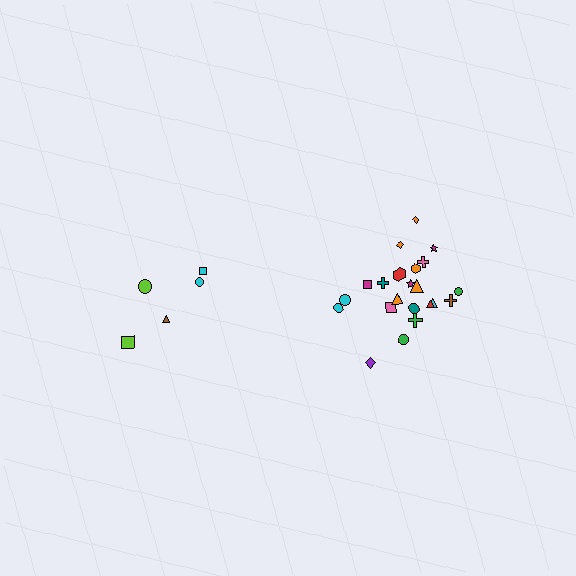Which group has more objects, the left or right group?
The right group.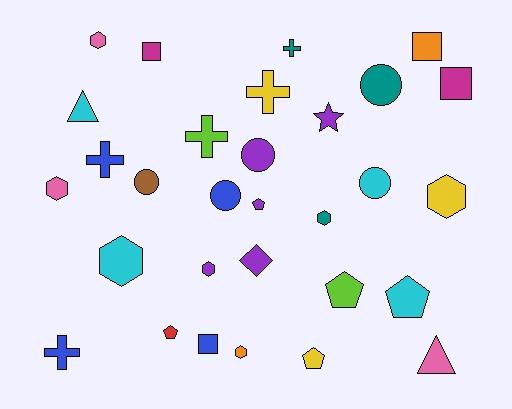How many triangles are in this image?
There are 2 triangles.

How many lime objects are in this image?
There are 2 lime objects.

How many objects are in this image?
There are 30 objects.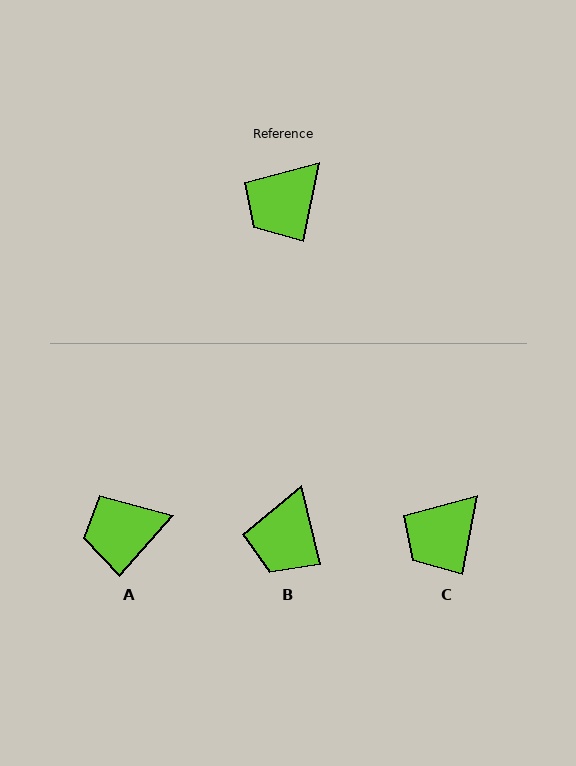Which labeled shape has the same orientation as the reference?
C.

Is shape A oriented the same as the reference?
No, it is off by about 30 degrees.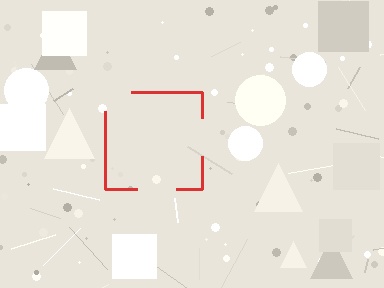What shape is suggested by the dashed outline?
The dashed outline suggests a square.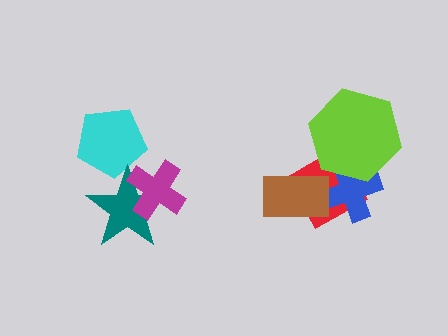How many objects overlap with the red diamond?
3 objects overlap with the red diamond.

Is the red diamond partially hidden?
Yes, it is partially covered by another shape.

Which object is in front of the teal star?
The magenta cross is in front of the teal star.